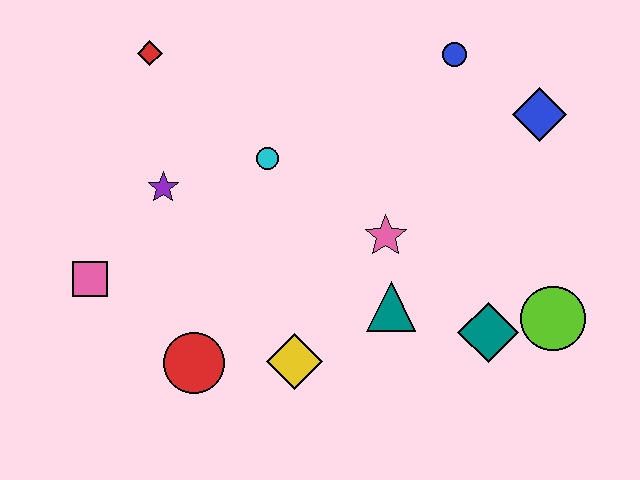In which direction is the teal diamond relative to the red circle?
The teal diamond is to the right of the red circle.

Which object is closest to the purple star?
The cyan circle is closest to the purple star.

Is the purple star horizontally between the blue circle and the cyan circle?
No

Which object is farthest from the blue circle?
The pink square is farthest from the blue circle.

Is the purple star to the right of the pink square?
Yes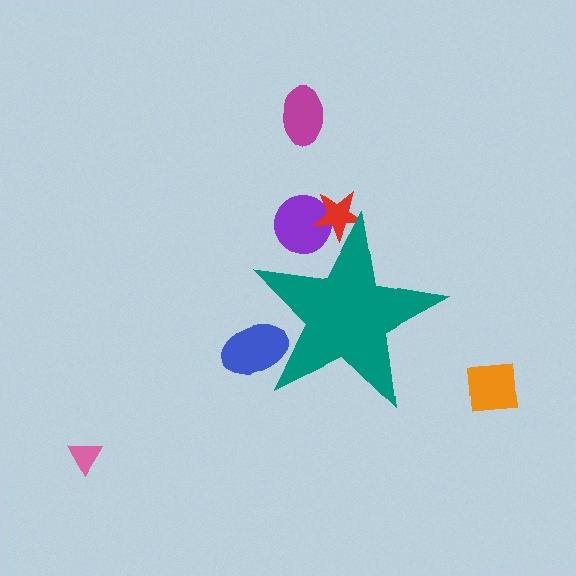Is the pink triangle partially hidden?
No, the pink triangle is fully visible.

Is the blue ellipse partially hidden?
Yes, the blue ellipse is partially hidden behind the teal star.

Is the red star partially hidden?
Yes, the red star is partially hidden behind the teal star.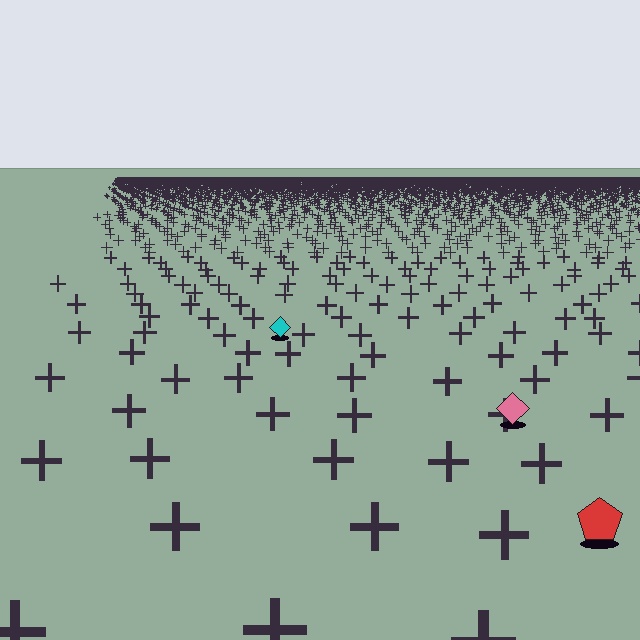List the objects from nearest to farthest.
From nearest to farthest: the red pentagon, the pink diamond, the cyan diamond.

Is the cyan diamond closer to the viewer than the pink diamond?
No. The pink diamond is closer — you can tell from the texture gradient: the ground texture is coarser near it.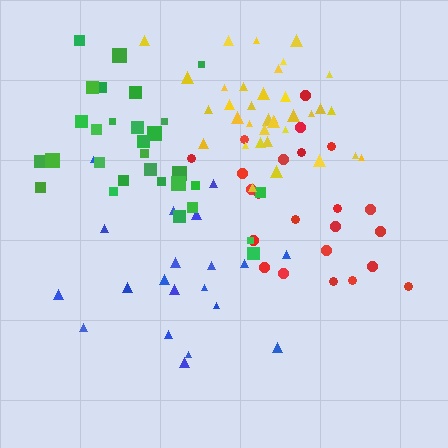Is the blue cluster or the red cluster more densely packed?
Blue.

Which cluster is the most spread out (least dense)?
Green.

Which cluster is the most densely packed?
Yellow.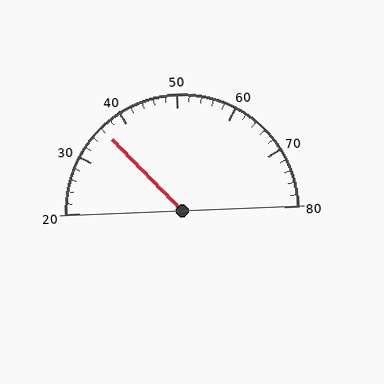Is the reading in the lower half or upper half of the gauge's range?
The reading is in the lower half of the range (20 to 80).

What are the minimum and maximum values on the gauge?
The gauge ranges from 20 to 80.